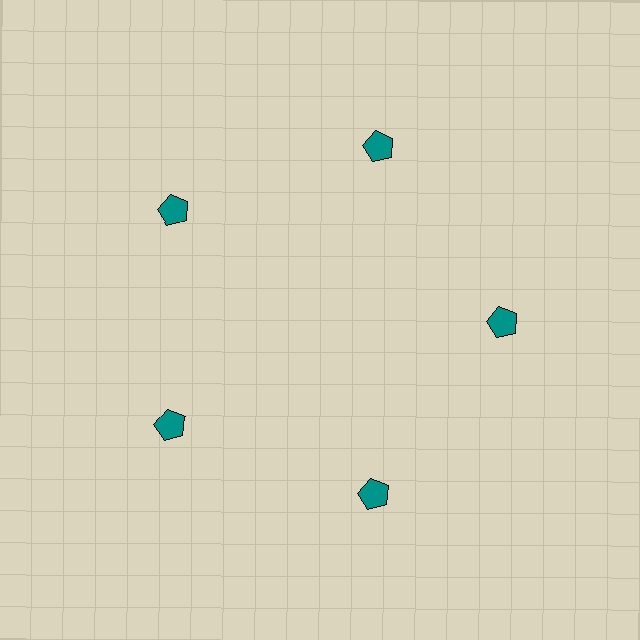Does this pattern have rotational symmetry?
Yes, this pattern has 5-fold rotational symmetry. It looks the same after rotating 72 degrees around the center.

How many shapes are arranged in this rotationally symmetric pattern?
There are 5 shapes, arranged in 5 groups of 1.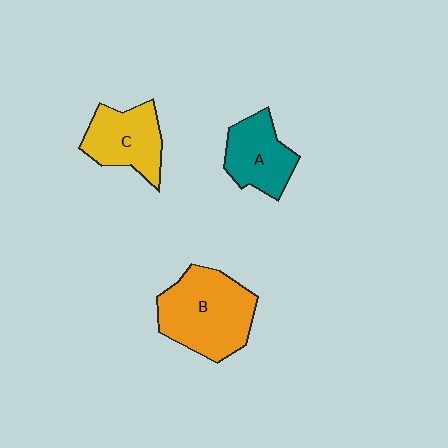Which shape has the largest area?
Shape B (orange).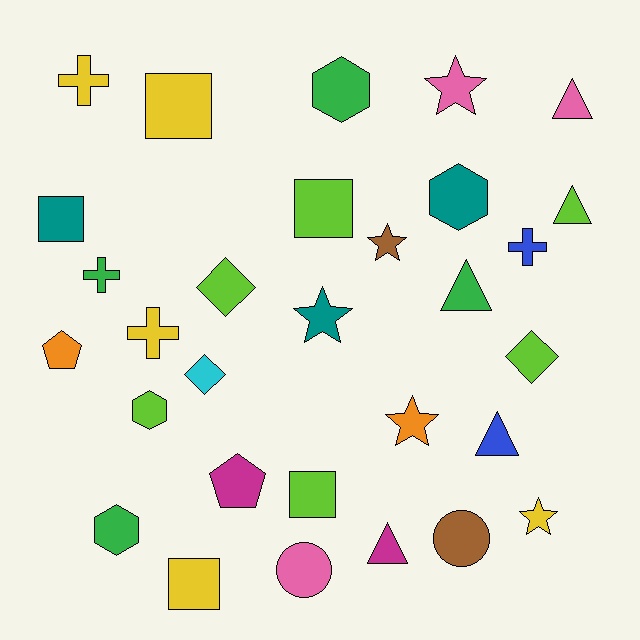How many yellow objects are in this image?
There are 5 yellow objects.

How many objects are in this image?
There are 30 objects.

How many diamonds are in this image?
There are 3 diamonds.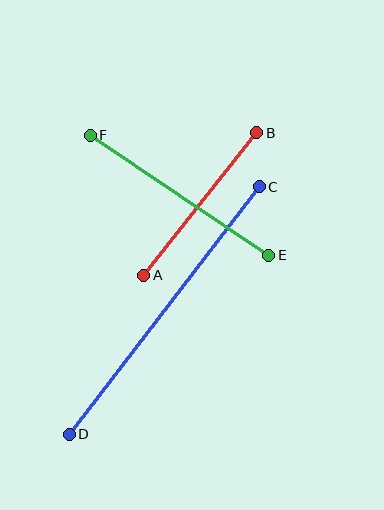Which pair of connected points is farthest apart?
Points C and D are farthest apart.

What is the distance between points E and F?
The distance is approximately 215 pixels.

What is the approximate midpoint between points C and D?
The midpoint is at approximately (164, 310) pixels.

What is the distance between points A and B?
The distance is approximately 182 pixels.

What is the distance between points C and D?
The distance is approximately 312 pixels.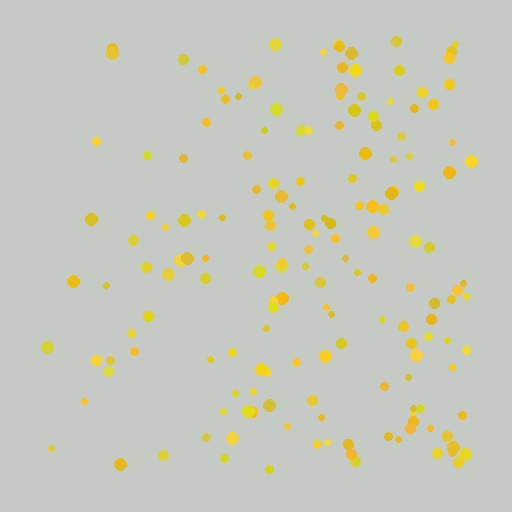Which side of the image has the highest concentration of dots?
The right.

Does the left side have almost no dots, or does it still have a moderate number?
Still a moderate number, just noticeably fewer than the right.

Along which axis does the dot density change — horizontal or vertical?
Horizontal.